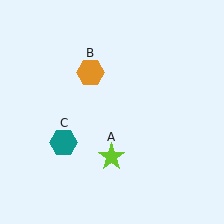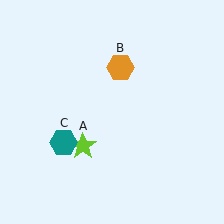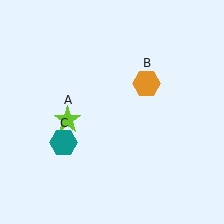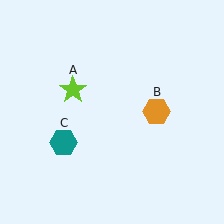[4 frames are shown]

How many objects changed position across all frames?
2 objects changed position: lime star (object A), orange hexagon (object B).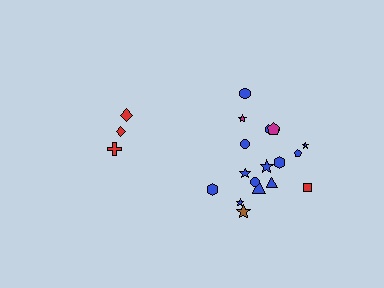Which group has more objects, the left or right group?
The right group.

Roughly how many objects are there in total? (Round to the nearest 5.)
Roughly 20 objects in total.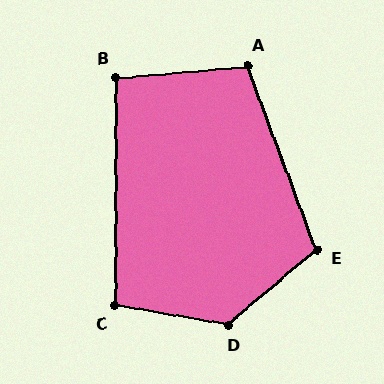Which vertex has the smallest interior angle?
B, at approximately 95 degrees.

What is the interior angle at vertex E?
Approximately 110 degrees (obtuse).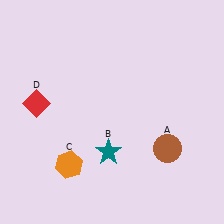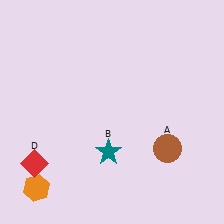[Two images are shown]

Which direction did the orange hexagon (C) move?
The orange hexagon (C) moved left.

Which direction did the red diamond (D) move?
The red diamond (D) moved down.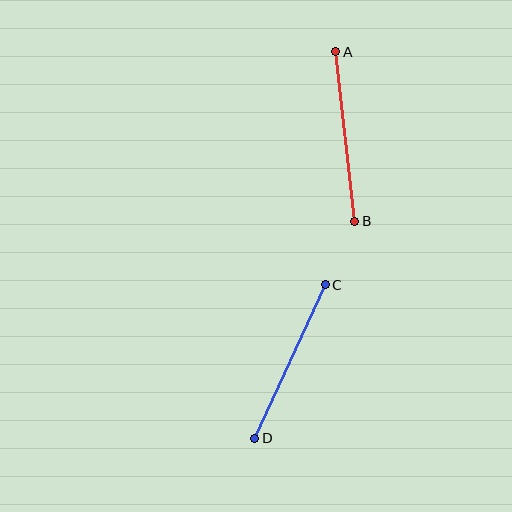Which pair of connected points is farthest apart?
Points A and B are farthest apart.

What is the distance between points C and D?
The distance is approximately 169 pixels.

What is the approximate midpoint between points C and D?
The midpoint is at approximately (290, 362) pixels.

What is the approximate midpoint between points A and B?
The midpoint is at approximately (345, 136) pixels.